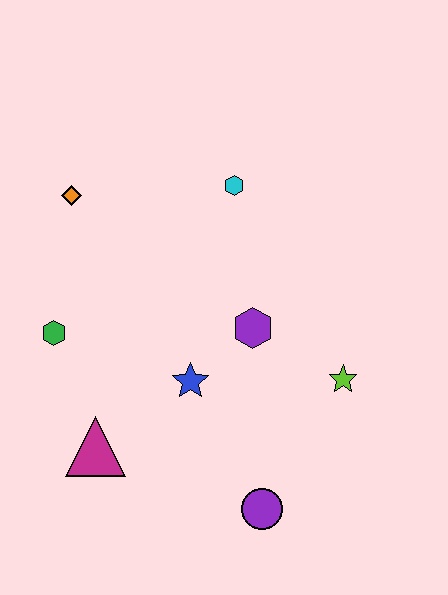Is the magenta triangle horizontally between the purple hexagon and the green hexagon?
Yes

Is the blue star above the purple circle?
Yes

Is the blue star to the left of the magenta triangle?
No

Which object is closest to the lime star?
The purple hexagon is closest to the lime star.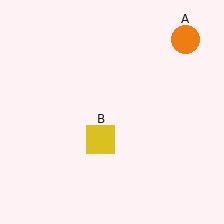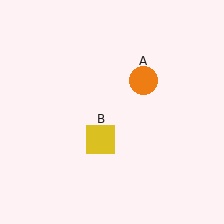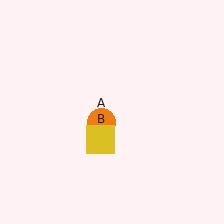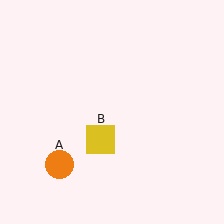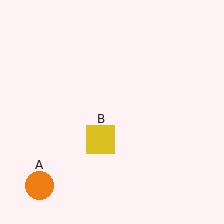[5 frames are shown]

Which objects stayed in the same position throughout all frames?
Yellow square (object B) remained stationary.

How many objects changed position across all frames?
1 object changed position: orange circle (object A).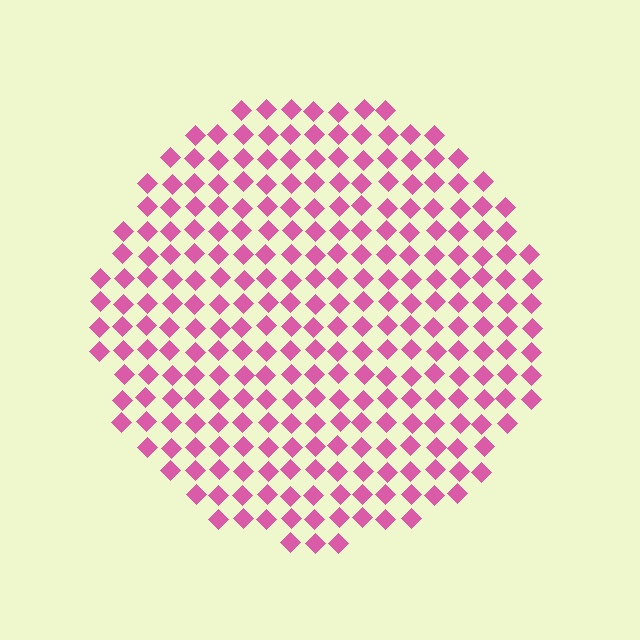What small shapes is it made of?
It is made of small diamonds.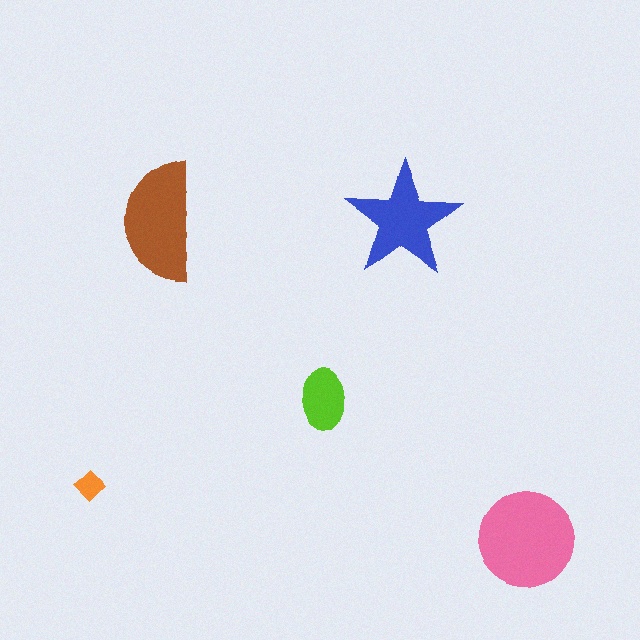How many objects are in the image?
There are 5 objects in the image.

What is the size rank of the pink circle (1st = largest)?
1st.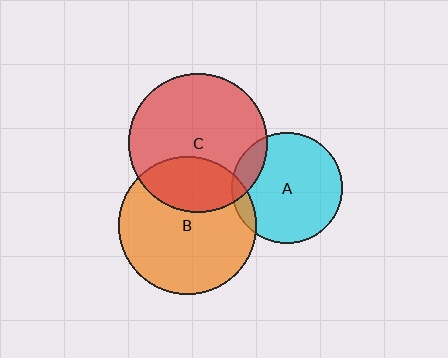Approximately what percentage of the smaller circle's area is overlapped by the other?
Approximately 10%.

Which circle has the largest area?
Circle C (red).